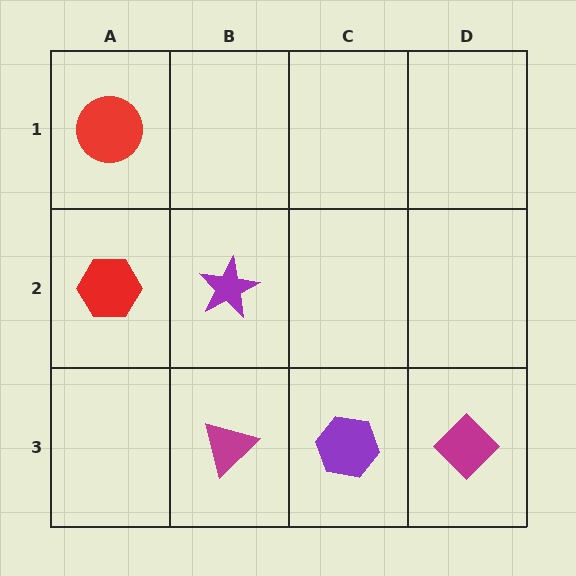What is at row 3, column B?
A magenta triangle.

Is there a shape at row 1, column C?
No, that cell is empty.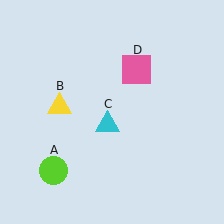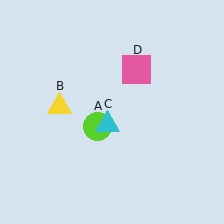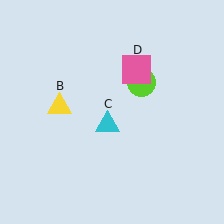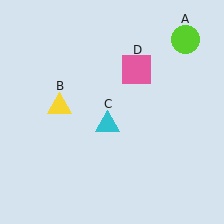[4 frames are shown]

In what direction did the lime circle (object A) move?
The lime circle (object A) moved up and to the right.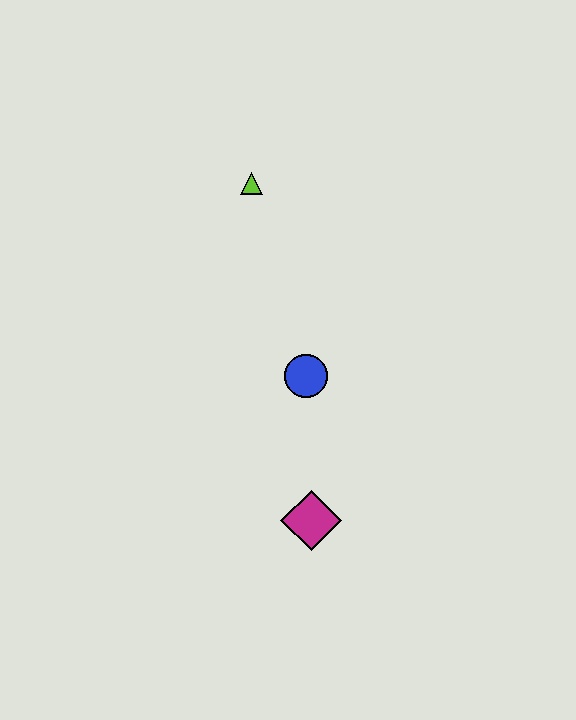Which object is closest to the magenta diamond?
The blue circle is closest to the magenta diamond.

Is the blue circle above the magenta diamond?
Yes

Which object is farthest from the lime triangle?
The magenta diamond is farthest from the lime triangle.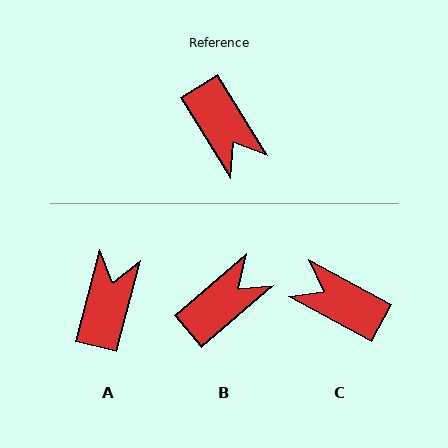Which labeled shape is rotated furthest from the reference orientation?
C, about 150 degrees away.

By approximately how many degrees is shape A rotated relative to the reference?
Approximately 134 degrees counter-clockwise.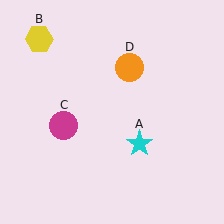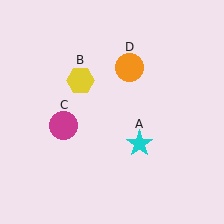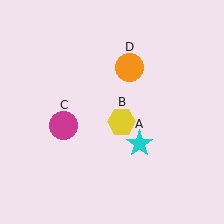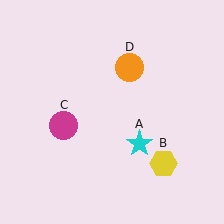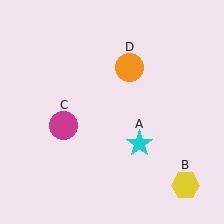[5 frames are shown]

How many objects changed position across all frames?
1 object changed position: yellow hexagon (object B).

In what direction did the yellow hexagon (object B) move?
The yellow hexagon (object B) moved down and to the right.